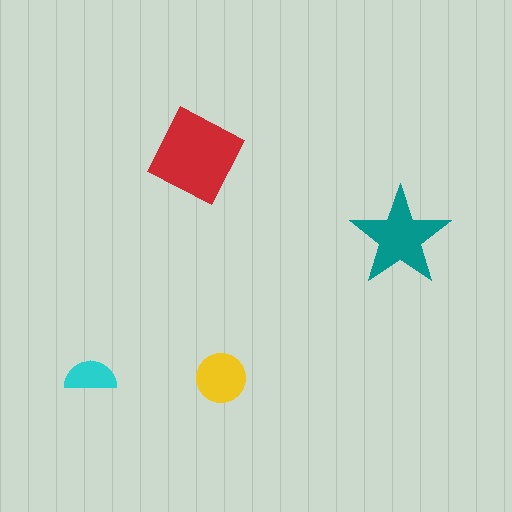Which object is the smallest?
The cyan semicircle.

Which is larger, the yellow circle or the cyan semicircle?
The yellow circle.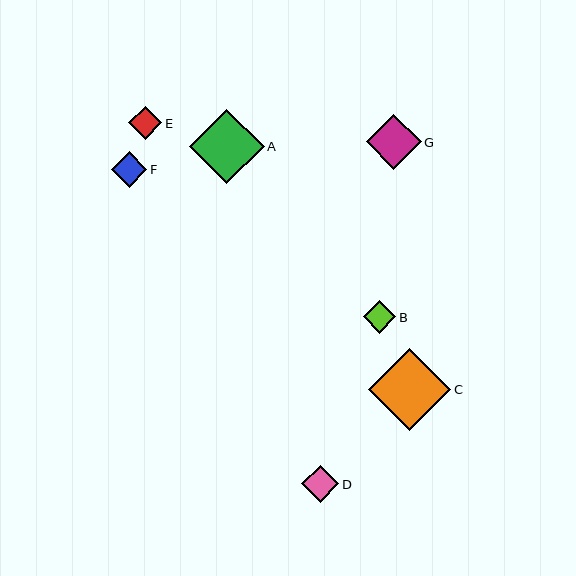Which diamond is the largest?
Diamond C is the largest with a size of approximately 83 pixels.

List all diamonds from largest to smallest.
From largest to smallest: C, A, G, D, F, E, B.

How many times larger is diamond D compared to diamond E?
Diamond D is approximately 1.1 times the size of diamond E.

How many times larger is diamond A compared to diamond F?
Diamond A is approximately 2.1 times the size of diamond F.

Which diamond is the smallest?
Diamond B is the smallest with a size of approximately 33 pixels.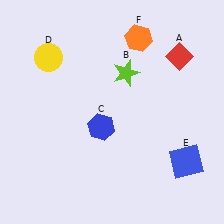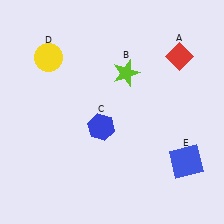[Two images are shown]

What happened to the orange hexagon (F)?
The orange hexagon (F) was removed in Image 2. It was in the top-right area of Image 1.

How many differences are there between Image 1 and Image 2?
There is 1 difference between the two images.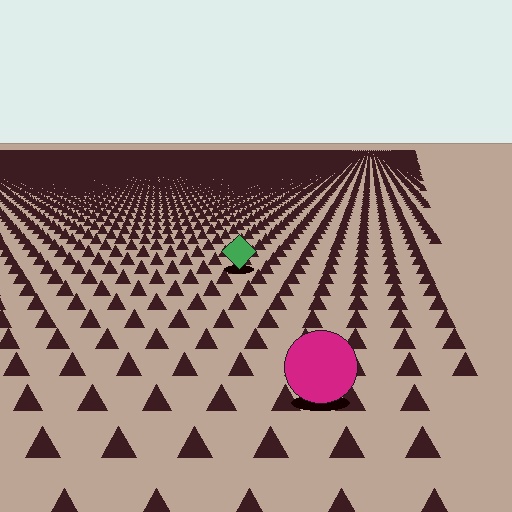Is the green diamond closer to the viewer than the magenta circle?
No. The magenta circle is closer — you can tell from the texture gradient: the ground texture is coarser near it.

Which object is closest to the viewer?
The magenta circle is closest. The texture marks near it are larger and more spread out.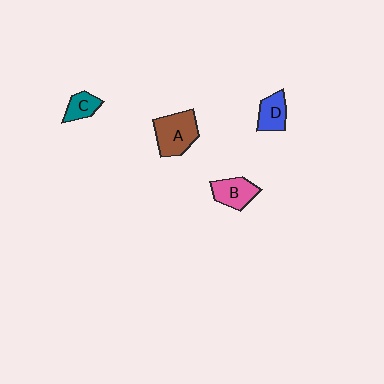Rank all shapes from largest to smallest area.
From largest to smallest: A (brown), B (pink), D (blue), C (teal).